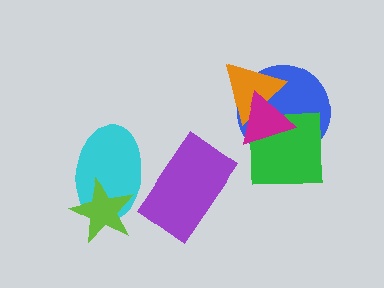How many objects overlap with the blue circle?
3 objects overlap with the blue circle.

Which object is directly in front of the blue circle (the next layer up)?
The green square is directly in front of the blue circle.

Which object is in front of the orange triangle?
The magenta triangle is in front of the orange triangle.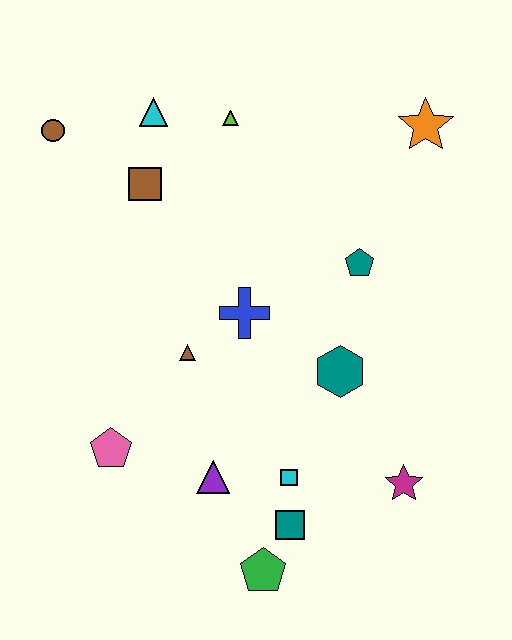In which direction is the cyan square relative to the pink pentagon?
The cyan square is to the right of the pink pentagon.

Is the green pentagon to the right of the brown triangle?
Yes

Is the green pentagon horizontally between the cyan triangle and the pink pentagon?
No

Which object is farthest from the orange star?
The green pentagon is farthest from the orange star.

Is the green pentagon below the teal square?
Yes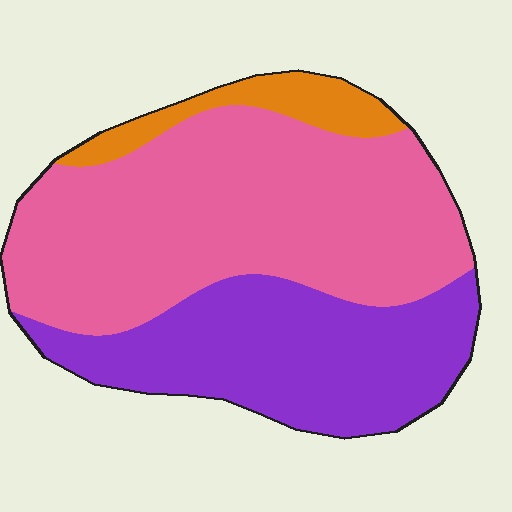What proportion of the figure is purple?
Purple covers roughly 35% of the figure.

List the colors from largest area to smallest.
From largest to smallest: pink, purple, orange.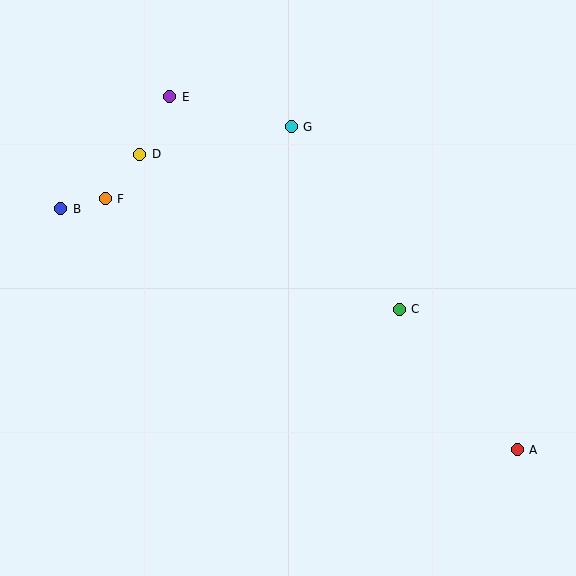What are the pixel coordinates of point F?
Point F is at (105, 199).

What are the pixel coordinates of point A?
Point A is at (517, 450).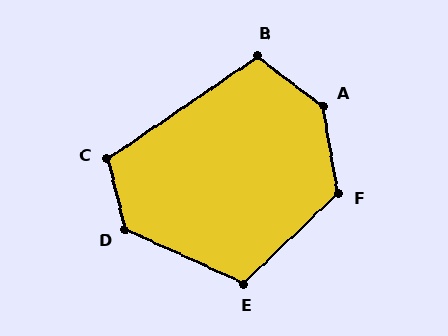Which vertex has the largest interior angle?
A, at approximately 137 degrees.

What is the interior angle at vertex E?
Approximately 112 degrees (obtuse).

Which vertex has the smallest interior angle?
B, at approximately 108 degrees.